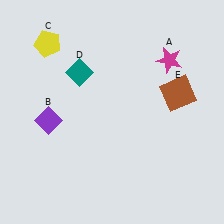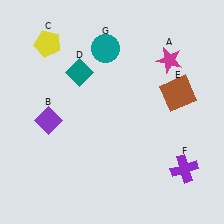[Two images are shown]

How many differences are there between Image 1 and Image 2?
There are 2 differences between the two images.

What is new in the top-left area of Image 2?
A teal circle (G) was added in the top-left area of Image 2.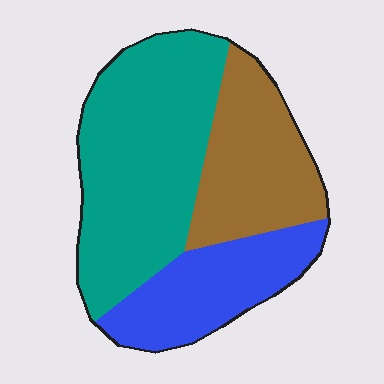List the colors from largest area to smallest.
From largest to smallest: teal, brown, blue.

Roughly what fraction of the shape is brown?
Brown covers about 30% of the shape.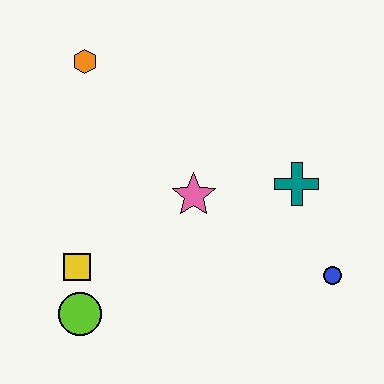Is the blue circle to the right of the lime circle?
Yes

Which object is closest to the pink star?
The teal cross is closest to the pink star.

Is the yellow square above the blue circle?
Yes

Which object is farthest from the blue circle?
The orange hexagon is farthest from the blue circle.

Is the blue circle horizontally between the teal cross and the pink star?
No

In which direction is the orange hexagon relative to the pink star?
The orange hexagon is above the pink star.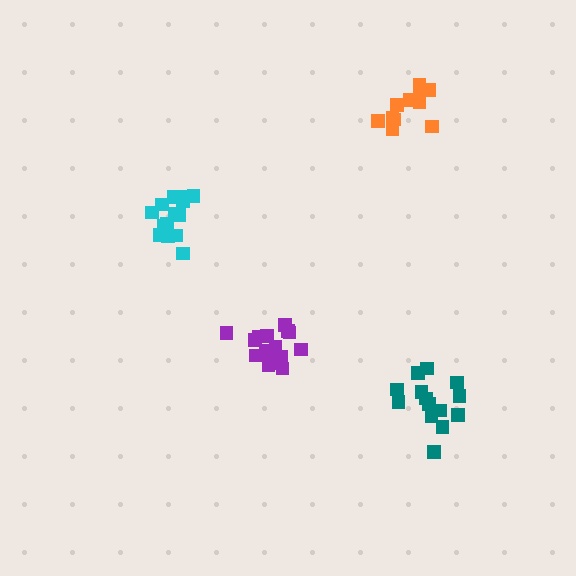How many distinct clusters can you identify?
There are 4 distinct clusters.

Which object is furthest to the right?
The teal cluster is rightmost.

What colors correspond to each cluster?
The clusters are colored: cyan, purple, orange, teal.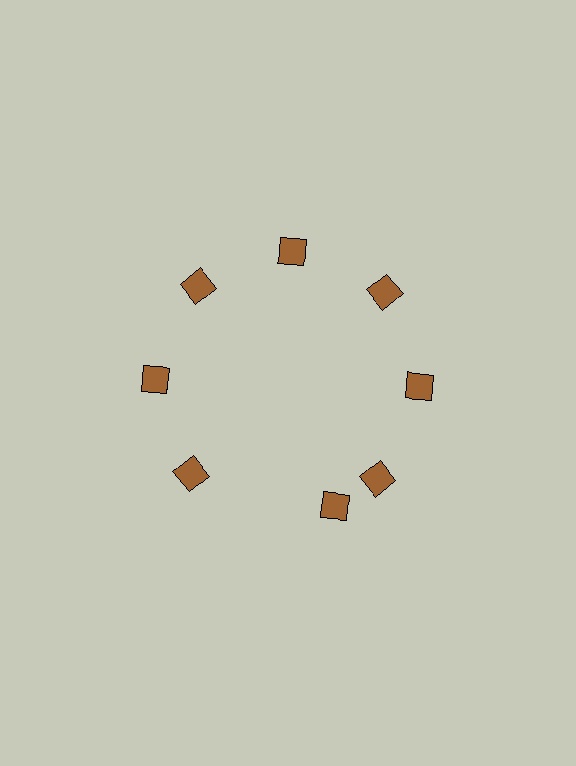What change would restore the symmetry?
The symmetry would be restored by rotating it back into even spacing with its neighbors so that all 8 diamonds sit at equal angles and equal distance from the center.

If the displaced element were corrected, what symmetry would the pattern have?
It would have 8-fold rotational symmetry — the pattern would map onto itself every 45 degrees.